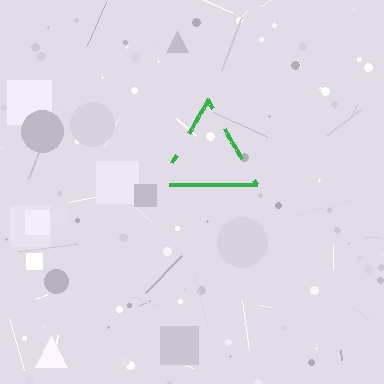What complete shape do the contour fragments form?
The contour fragments form a triangle.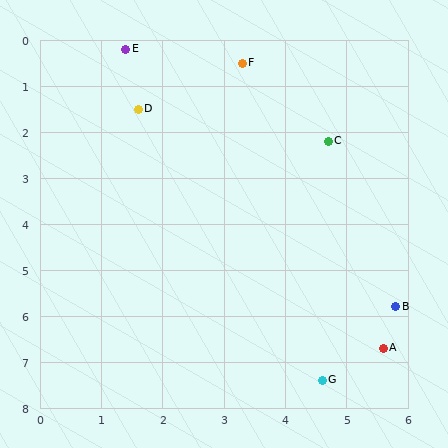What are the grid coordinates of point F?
Point F is at approximately (3.3, 0.5).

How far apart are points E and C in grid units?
Points E and C are about 3.9 grid units apart.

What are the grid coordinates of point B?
Point B is at approximately (5.8, 5.8).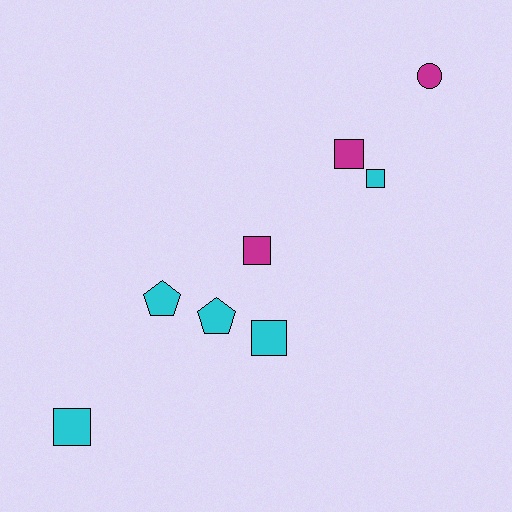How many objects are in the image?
There are 8 objects.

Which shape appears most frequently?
Square, with 5 objects.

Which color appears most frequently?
Cyan, with 5 objects.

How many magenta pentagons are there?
There are no magenta pentagons.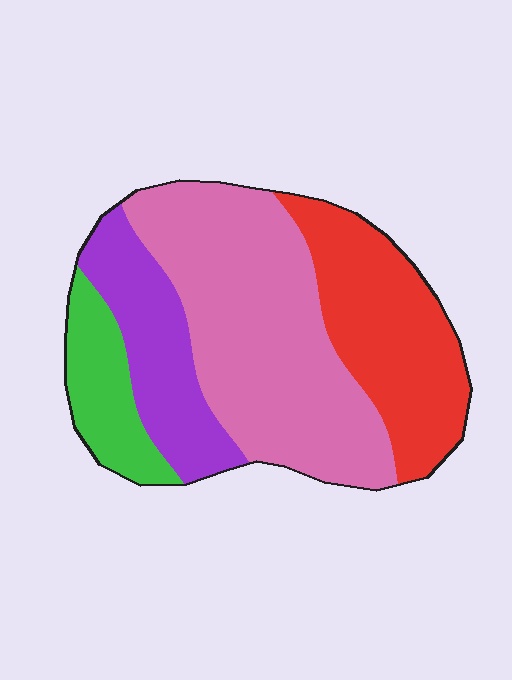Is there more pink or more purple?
Pink.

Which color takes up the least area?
Green, at roughly 10%.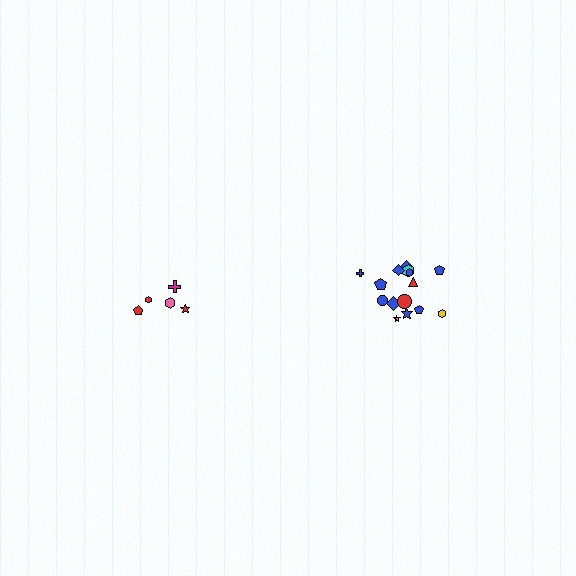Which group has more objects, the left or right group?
The right group.